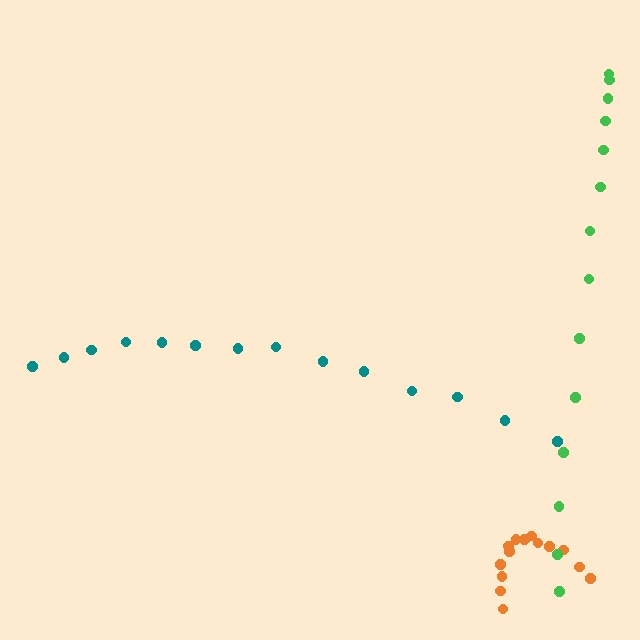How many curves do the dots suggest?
There are 3 distinct paths.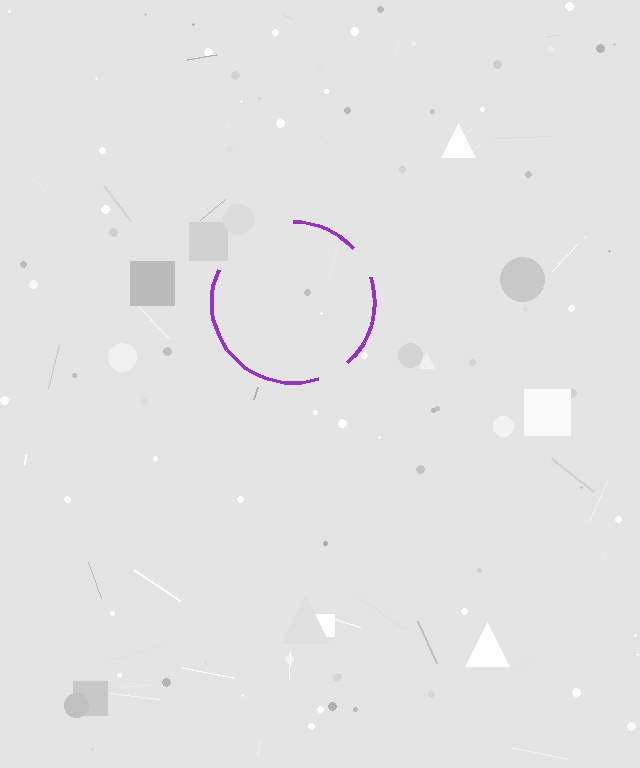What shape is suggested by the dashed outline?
The dashed outline suggests a circle.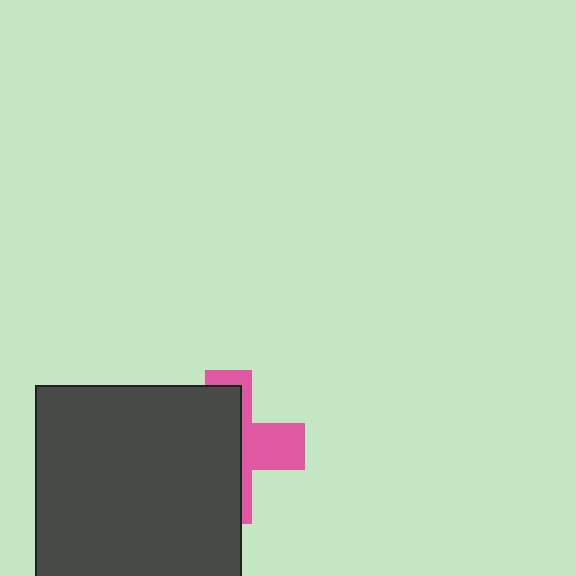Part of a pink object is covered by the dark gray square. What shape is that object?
It is a cross.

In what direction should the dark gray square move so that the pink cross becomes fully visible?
The dark gray square should move left. That is the shortest direction to clear the overlap and leave the pink cross fully visible.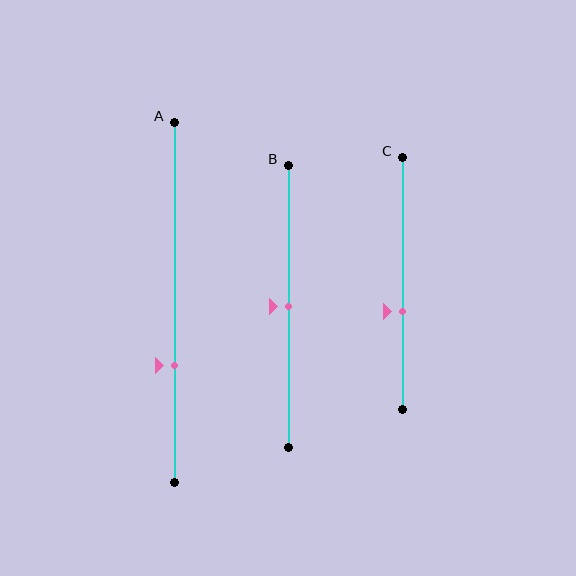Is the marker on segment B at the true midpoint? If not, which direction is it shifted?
Yes, the marker on segment B is at the true midpoint.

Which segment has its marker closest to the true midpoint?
Segment B has its marker closest to the true midpoint.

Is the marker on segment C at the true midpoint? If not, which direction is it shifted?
No, the marker on segment C is shifted downward by about 11% of the segment length.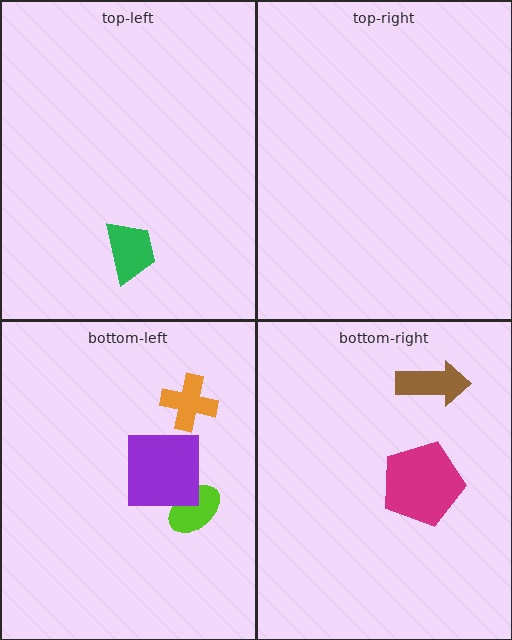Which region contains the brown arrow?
The bottom-right region.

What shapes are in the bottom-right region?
The brown arrow, the magenta pentagon.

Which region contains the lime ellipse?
The bottom-left region.